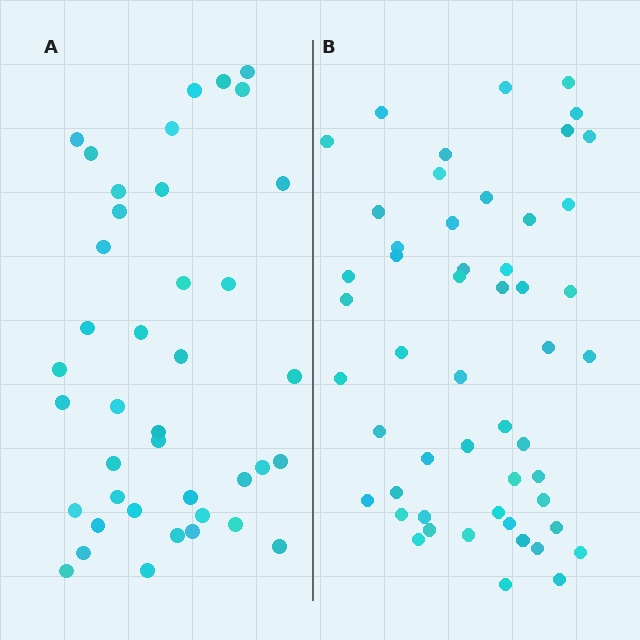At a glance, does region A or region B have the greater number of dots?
Region B (the right region) has more dots.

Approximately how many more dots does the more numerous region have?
Region B has roughly 12 or so more dots than region A.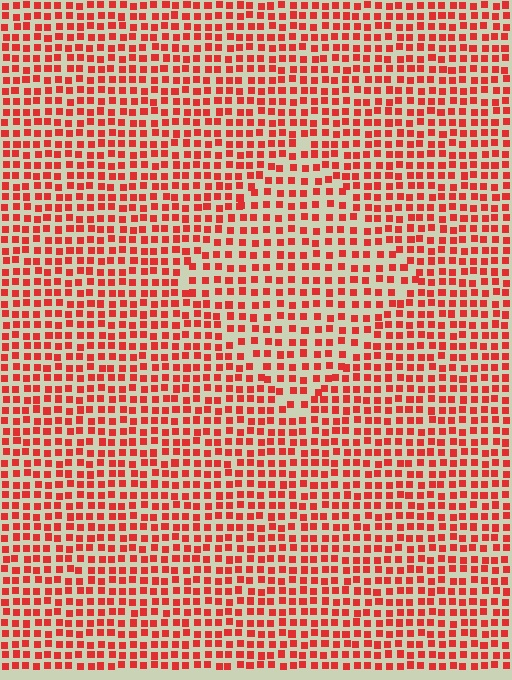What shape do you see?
I see a diamond.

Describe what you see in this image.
The image contains small red elements arranged at two different densities. A diamond-shaped region is visible where the elements are less densely packed than the surrounding area.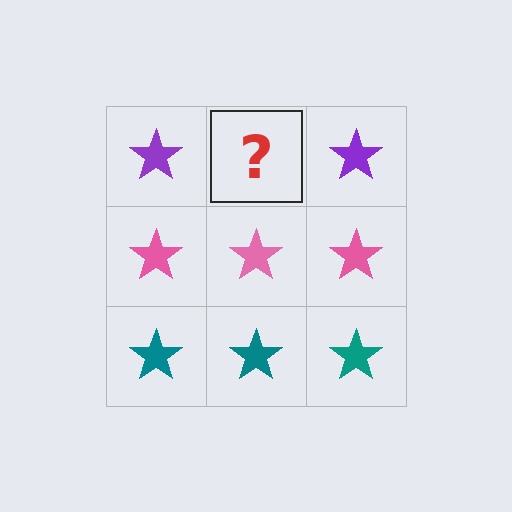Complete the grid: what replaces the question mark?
The question mark should be replaced with a purple star.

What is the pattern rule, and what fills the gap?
The rule is that each row has a consistent color. The gap should be filled with a purple star.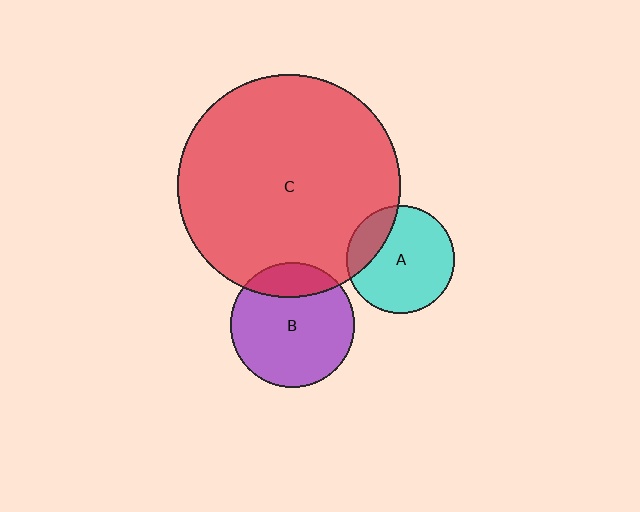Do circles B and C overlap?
Yes.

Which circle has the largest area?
Circle C (red).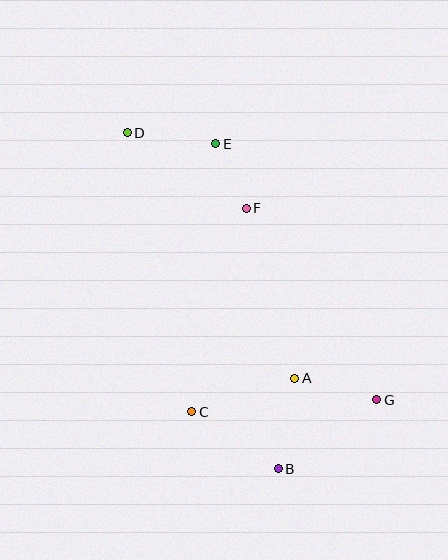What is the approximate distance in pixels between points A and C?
The distance between A and C is approximately 108 pixels.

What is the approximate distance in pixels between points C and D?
The distance between C and D is approximately 287 pixels.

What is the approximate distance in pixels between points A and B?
The distance between A and B is approximately 92 pixels.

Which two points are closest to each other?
Points E and F are closest to each other.